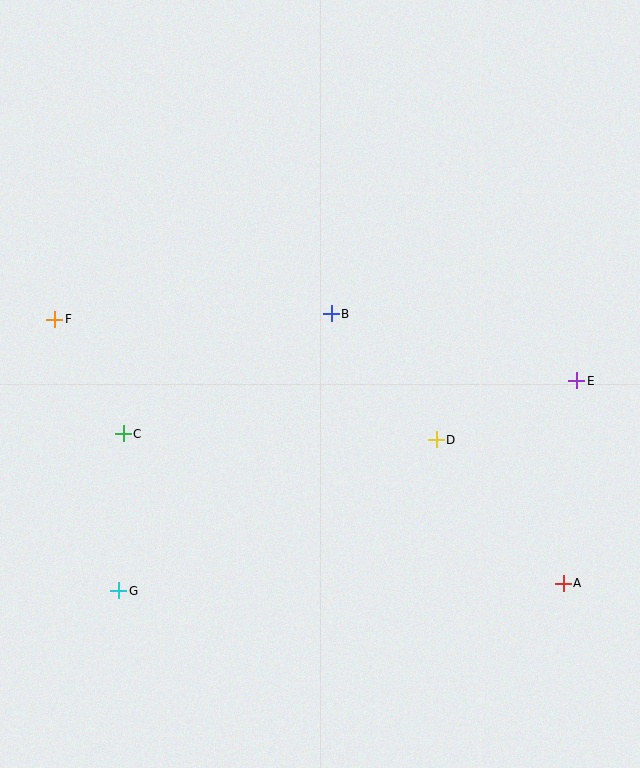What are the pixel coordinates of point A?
Point A is at (563, 583).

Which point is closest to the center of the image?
Point B at (331, 314) is closest to the center.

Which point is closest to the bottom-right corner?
Point A is closest to the bottom-right corner.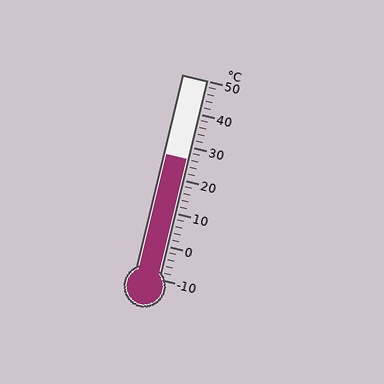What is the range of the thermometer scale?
The thermometer scale ranges from -10°C to 50°C.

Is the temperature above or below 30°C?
The temperature is below 30°C.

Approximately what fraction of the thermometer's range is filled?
The thermometer is filled to approximately 60% of its range.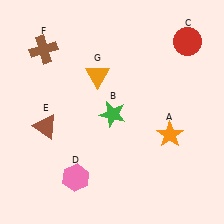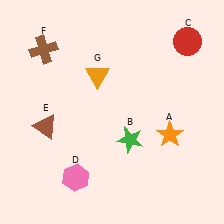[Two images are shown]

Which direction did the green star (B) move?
The green star (B) moved down.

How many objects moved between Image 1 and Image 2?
1 object moved between the two images.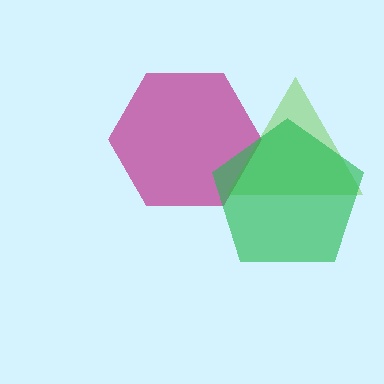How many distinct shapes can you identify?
There are 3 distinct shapes: a magenta hexagon, a lime triangle, a green pentagon.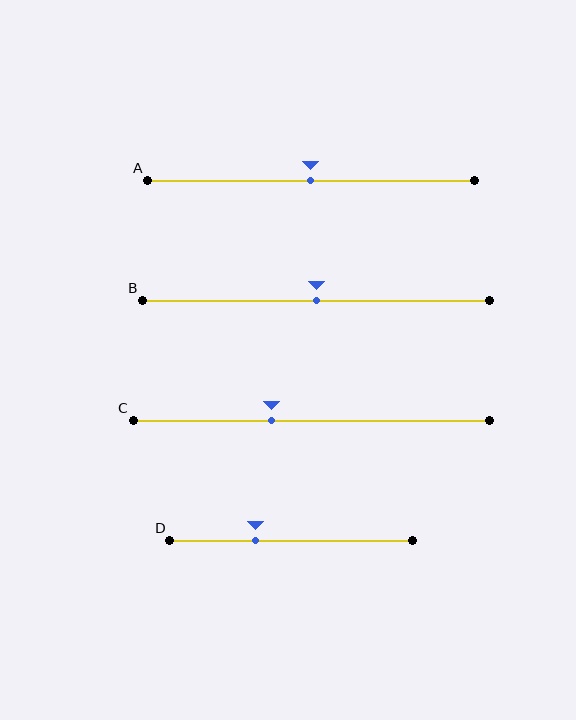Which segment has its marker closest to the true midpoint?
Segment A has its marker closest to the true midpoint.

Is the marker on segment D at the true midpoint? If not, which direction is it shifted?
No, the marker on segment D is shifted to the left by about 15% of the segment length.